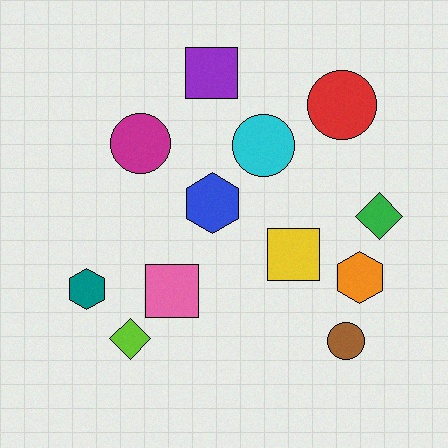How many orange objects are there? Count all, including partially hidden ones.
There is 1 orange object.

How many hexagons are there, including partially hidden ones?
There are 3 hexagons.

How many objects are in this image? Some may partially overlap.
There are 12 objects.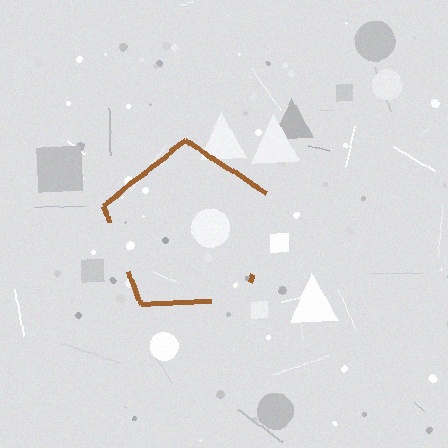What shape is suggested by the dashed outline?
The dashed outline suggests a pentagon.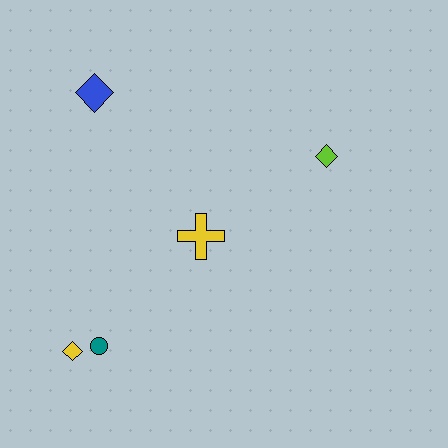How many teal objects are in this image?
There is 1 teal object.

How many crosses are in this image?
There is 1 cross.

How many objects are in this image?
There are 5 objects.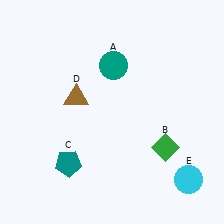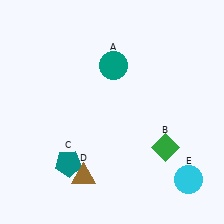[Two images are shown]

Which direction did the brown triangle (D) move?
The brown triangle (D) moved down.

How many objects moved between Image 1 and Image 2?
1 object moved between the two images.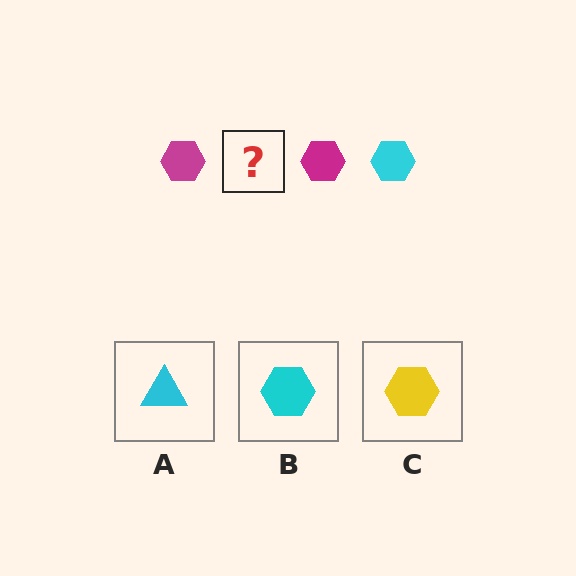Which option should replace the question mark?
Option B.